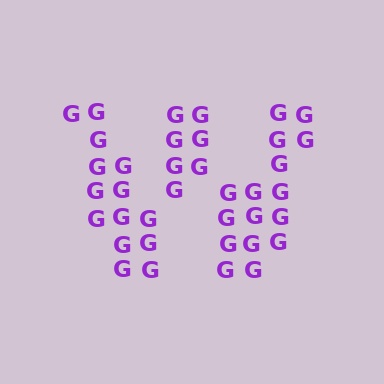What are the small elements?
The small elements are letter G's.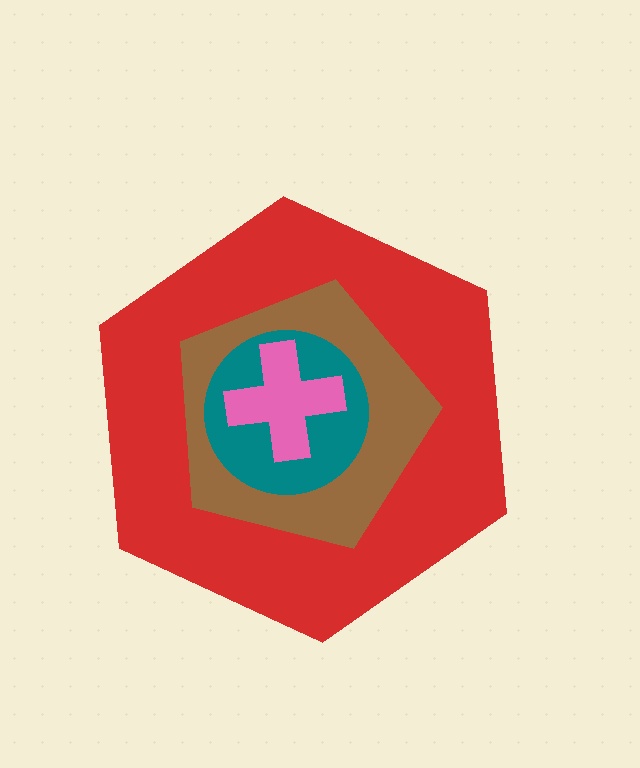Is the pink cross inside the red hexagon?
Yes.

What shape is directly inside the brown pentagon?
The teal circle.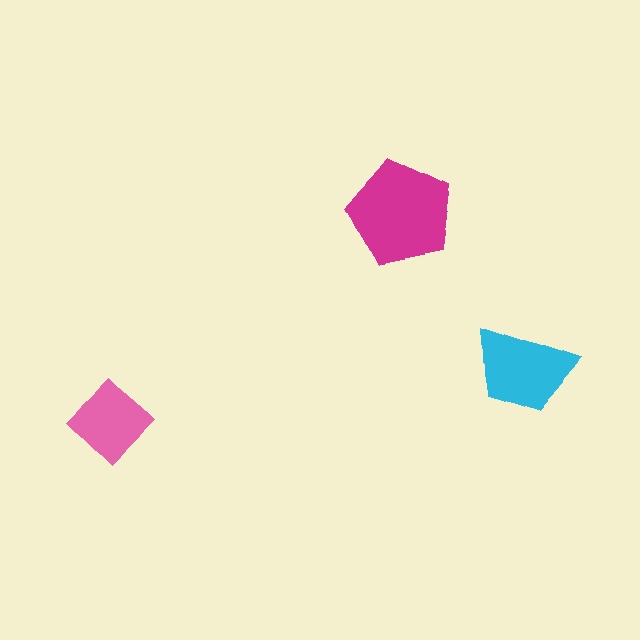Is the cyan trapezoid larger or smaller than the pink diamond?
Larger.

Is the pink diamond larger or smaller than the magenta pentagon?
Smaller.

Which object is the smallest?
The pink diamond.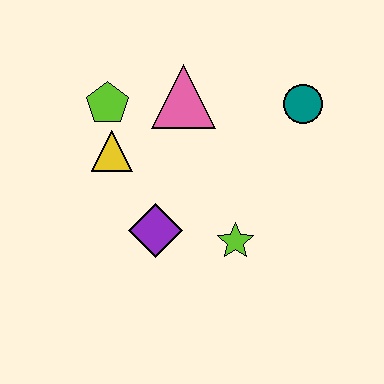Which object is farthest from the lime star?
The lime pentagon is farthest from the lime star.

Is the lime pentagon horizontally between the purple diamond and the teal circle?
No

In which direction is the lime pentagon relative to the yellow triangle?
The lime pentagon is above the yellow triangle.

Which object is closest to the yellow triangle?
The lime pentagon is closest to the yellow triangle.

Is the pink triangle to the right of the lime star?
No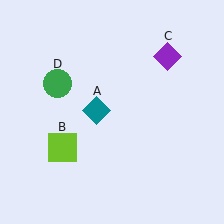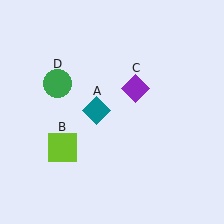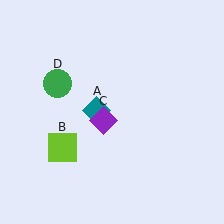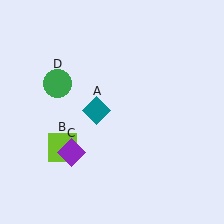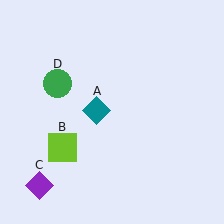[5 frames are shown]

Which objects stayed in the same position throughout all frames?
Teal diamond (object A) and lime square (object B) and green circle (object D) remained stationary.